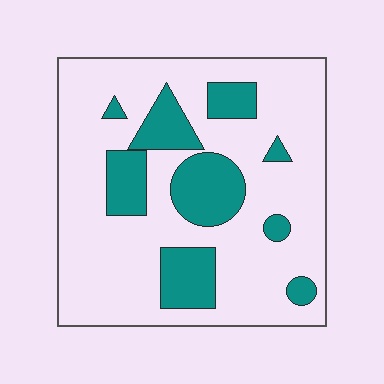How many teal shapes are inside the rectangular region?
9.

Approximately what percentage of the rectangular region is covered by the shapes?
Approximately 25%.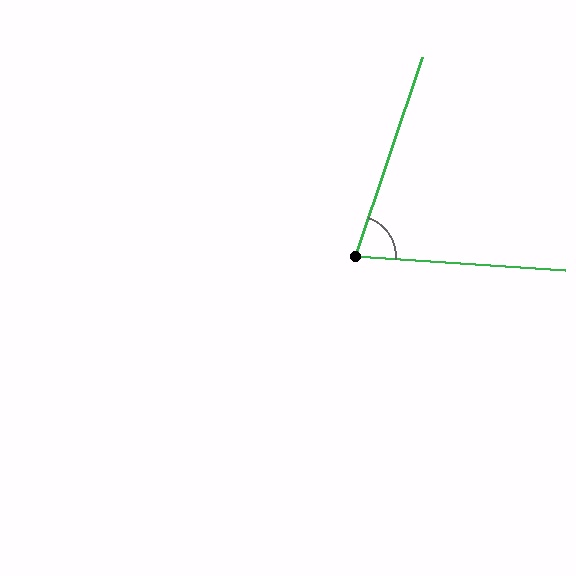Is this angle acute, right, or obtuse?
It is acute.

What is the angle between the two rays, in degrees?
Approximately 75 degrees.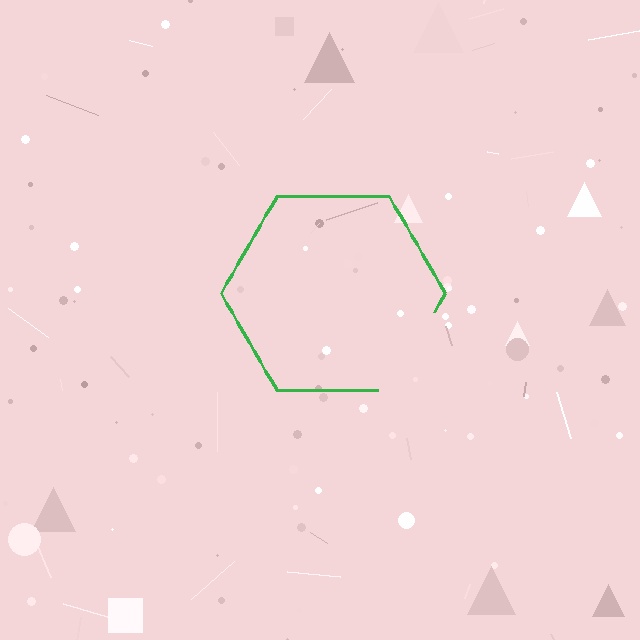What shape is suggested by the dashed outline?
The dashed outline suggests a hexagon.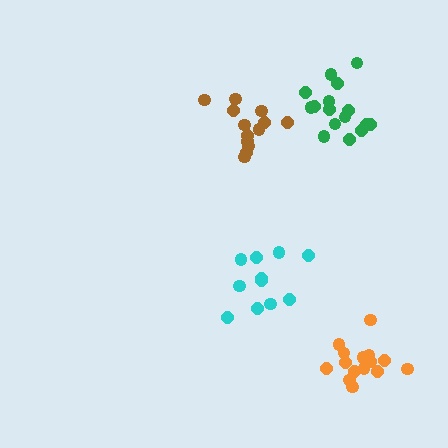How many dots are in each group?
Group 1: 16 dots, Group 2: 11 dots, Group 3: 15 dots, Group 4: 13 dots (55 total).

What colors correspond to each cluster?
The clusters are colored: green, cyan, orange, brown.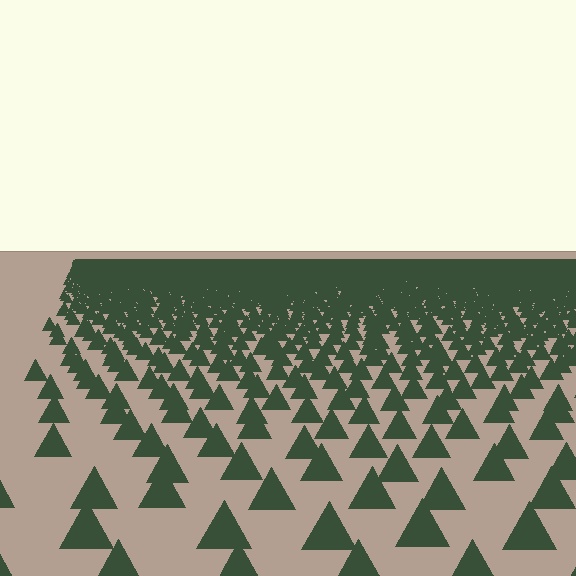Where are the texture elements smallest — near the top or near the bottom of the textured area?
Near the top.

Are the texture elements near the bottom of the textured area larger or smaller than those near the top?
Larger. Near the bottom, elements are closer to the viewer and appear at a bigger on-screen size.